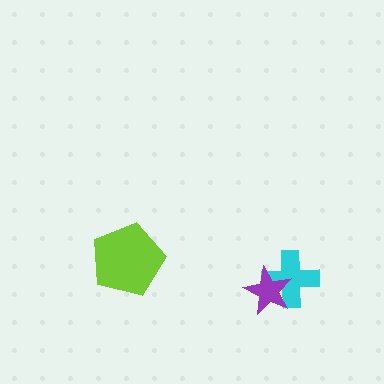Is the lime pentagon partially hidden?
No, no other shape covers it.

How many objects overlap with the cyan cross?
1 object overlaps with the cyan cross.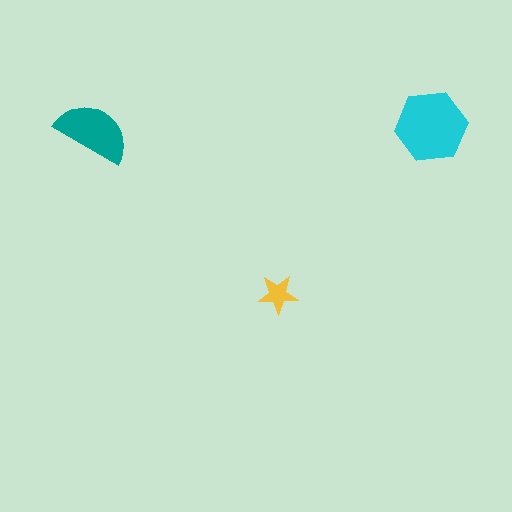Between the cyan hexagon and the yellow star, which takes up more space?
The cyan hexagon.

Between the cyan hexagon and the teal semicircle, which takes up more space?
The cyan hexagon.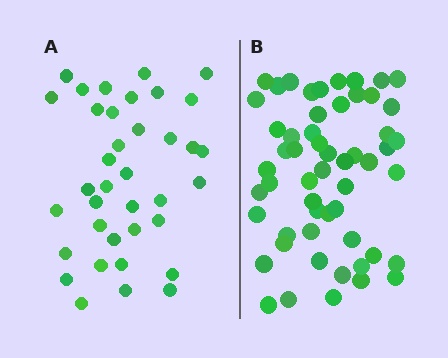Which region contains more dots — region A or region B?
Region B (the right region) has more dots.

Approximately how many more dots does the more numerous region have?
Region B has approximately 20 more dots than region A.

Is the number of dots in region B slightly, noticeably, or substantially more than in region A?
Region B has substantially more. The ratio is roughly 1.5 to 1.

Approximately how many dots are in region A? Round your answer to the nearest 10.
About 40 dots. (The exact count is 37, which rounds to 40.)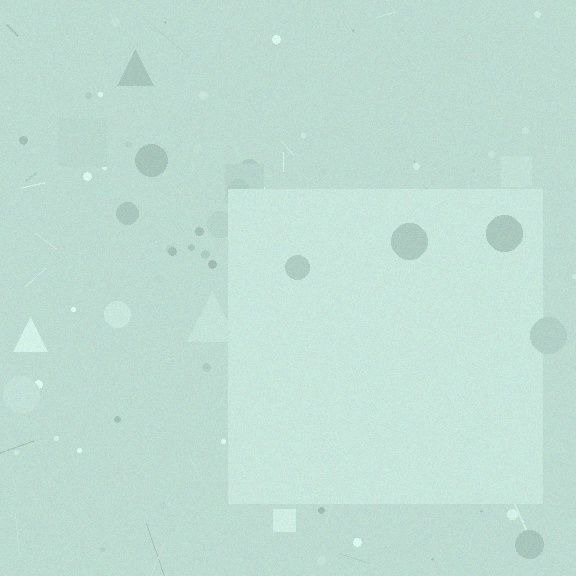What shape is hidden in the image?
A square is hidden in the image.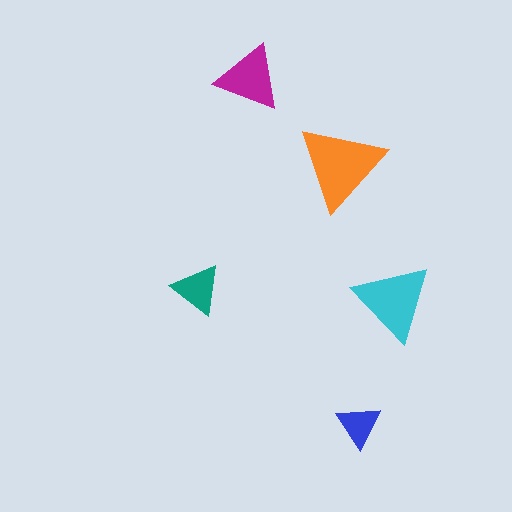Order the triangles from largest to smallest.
the orange one, the cyan one, the magenta one, the teal one, the blue one.